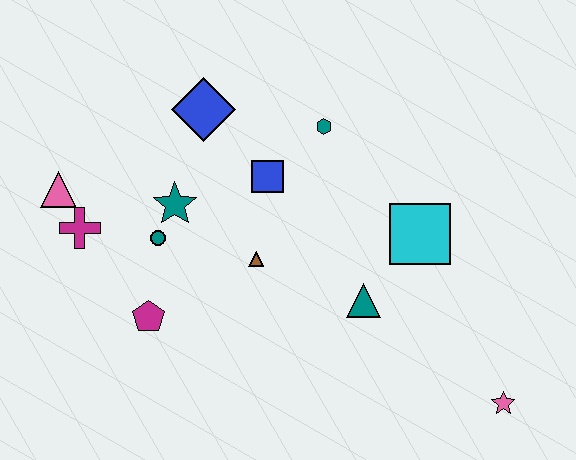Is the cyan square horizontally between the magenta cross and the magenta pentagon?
No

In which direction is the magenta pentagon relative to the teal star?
The magenta pentagon is below the teal star.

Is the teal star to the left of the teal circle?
No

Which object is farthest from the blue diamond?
The pink star is farthest from the blue diamond.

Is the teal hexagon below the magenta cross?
No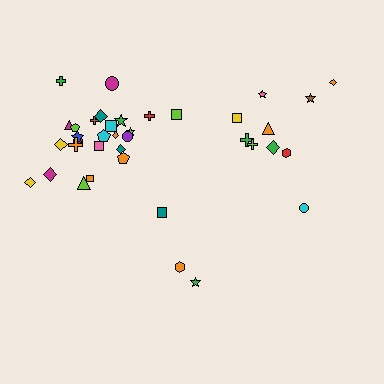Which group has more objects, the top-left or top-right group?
The top-left group.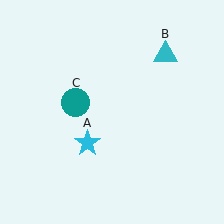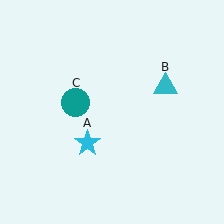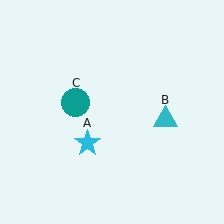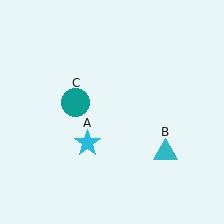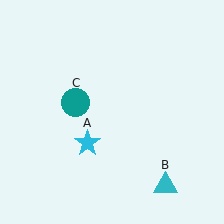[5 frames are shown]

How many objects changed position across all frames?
1 object changed position: cyan triangle (object B).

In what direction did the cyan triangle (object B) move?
The cyan triangle (object B) moved down.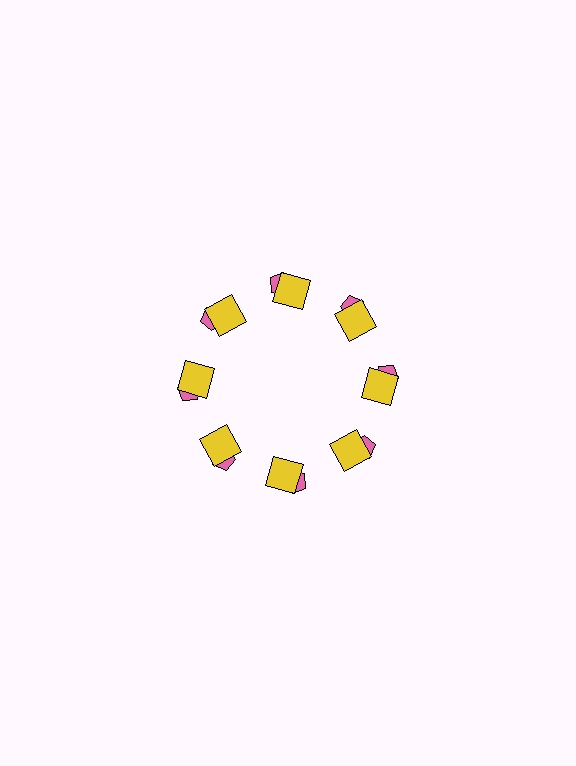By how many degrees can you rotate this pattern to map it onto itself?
The pattern maps onto itself every 45 degrees of rotation.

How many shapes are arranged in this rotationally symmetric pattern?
There are 16 shapes, arranged in 8 groups of 2.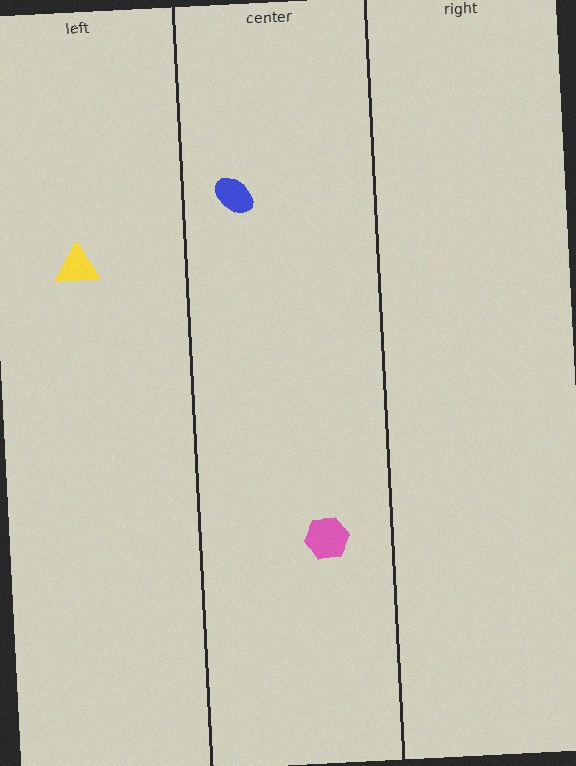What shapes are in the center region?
The blue ellipse, the pink hexagon.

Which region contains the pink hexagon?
The center region.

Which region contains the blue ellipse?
The center region.